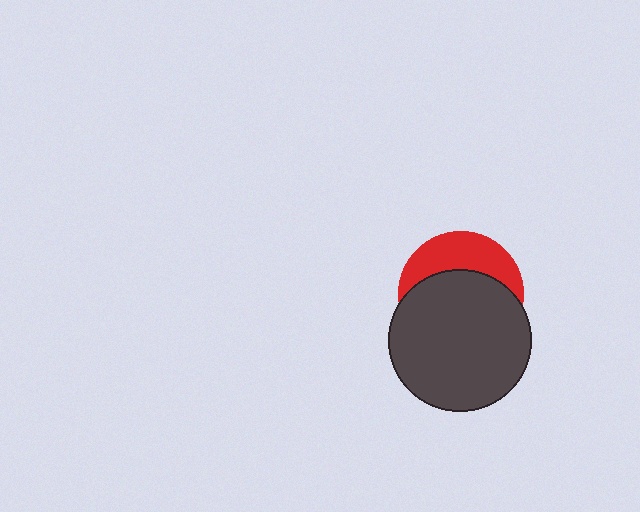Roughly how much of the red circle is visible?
A small part of it is visible (roughly 36%).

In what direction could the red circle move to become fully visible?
The red circle could move up. That would shift it out from behind the dark gray circle entirely.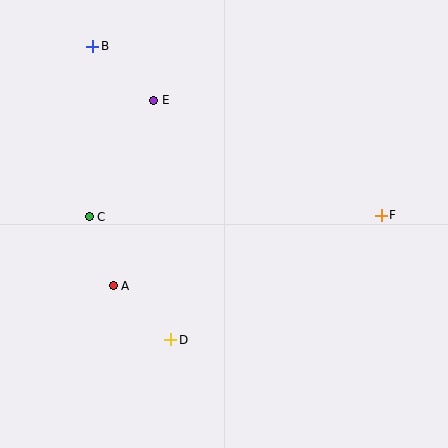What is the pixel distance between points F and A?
The distance between F and A is 277 pixels.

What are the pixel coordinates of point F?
Point F is at (381, 215).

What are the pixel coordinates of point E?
Point E is at (154, 100).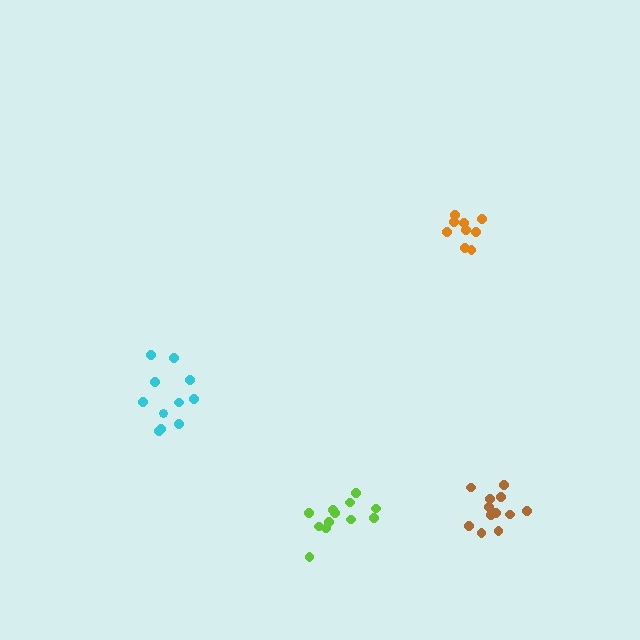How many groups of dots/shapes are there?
There are 4 groups.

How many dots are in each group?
Group 1: 12 dots, Group 2: 11 dots, Group 3: 12 dots, Group 4: 9 dots (44 total).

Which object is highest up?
The orange cluster is topmost.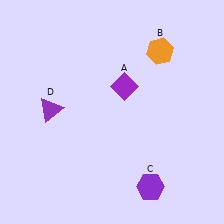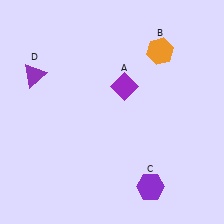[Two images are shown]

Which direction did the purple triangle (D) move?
The purple triangle (D) moved up.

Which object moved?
The purple triangle (D) moved up.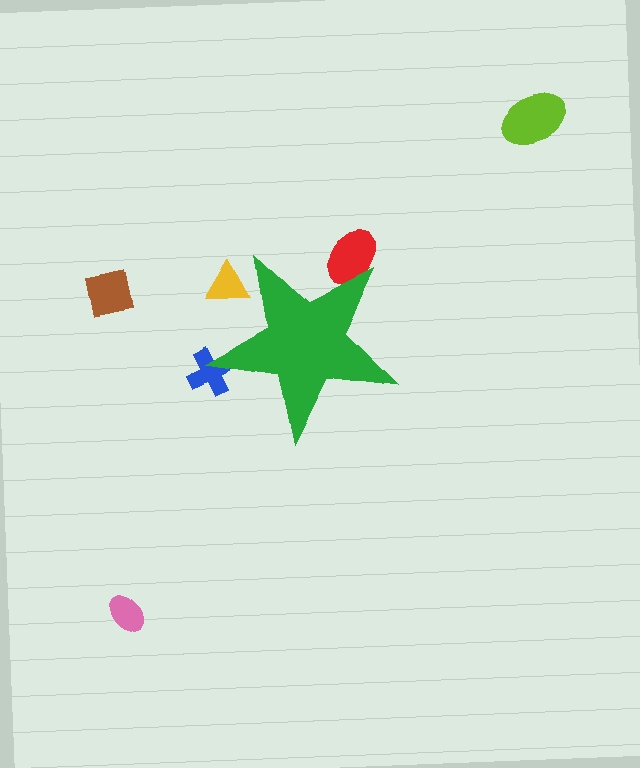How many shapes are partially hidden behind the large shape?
3 shapes are partially hidden.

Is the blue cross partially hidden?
Yes, the blue cross is partially hidden behind the green star.